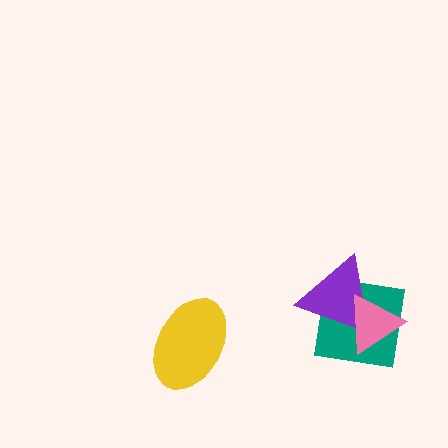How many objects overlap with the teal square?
2 objects overlap with the teal square.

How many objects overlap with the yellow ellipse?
0 objects overlap with the yellow ellipse.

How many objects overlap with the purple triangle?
2 objects overlap with the purple triangle.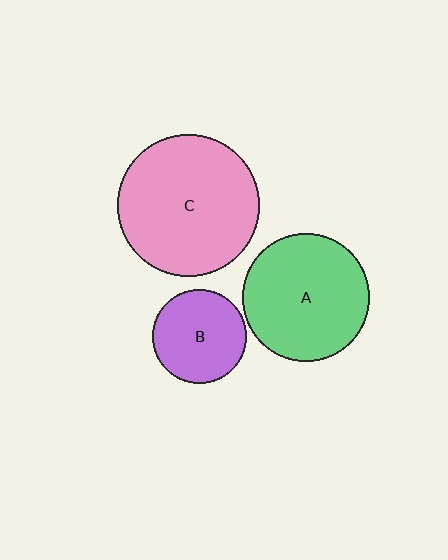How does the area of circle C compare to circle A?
Approximately 1.2 times.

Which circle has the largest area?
Circle C (pink).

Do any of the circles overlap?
No, none of the circles overlap.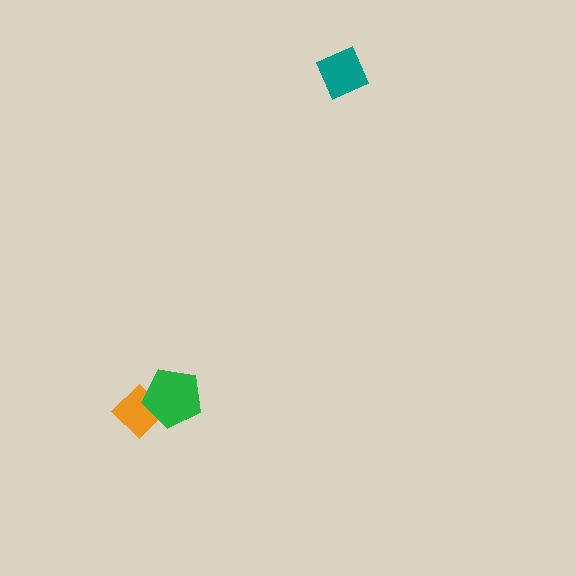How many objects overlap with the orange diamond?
1 object overlaps with the orange diamond.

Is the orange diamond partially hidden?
Yes, it is partially covered by another shape.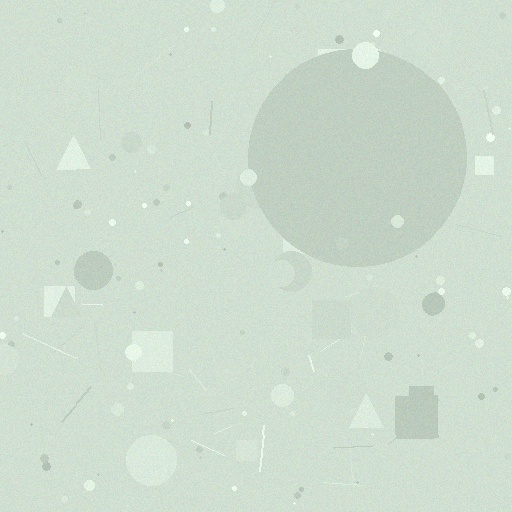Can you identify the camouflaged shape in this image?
The camouflaged shape is a circle.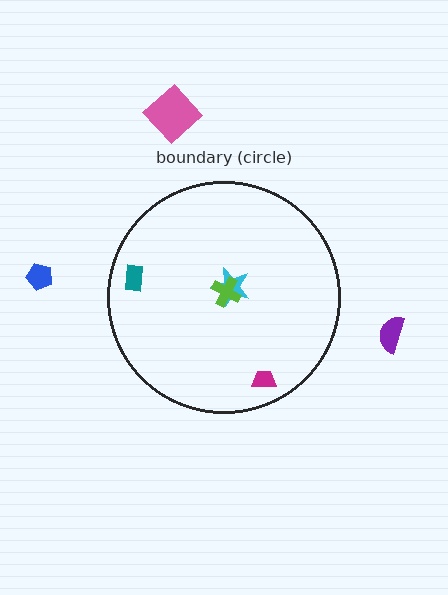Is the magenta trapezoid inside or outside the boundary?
Inside.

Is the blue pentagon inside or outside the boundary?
Outside.